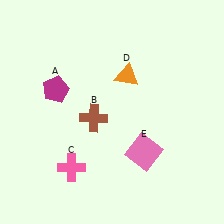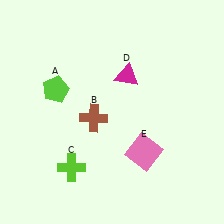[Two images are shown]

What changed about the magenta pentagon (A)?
In Image 1, A is magenta. In Image 2, it changed to lime.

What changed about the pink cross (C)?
In Image 1, C is pink. In Image 2, it changed to lime.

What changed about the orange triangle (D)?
In Image 1, D is orange. In Image 2, it changed to magenta.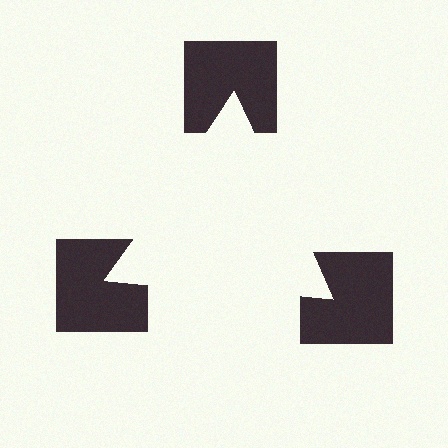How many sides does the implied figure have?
3 sides.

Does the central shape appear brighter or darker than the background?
It typically appears slightly brighter than the background, even though no actual brightness change is drawn.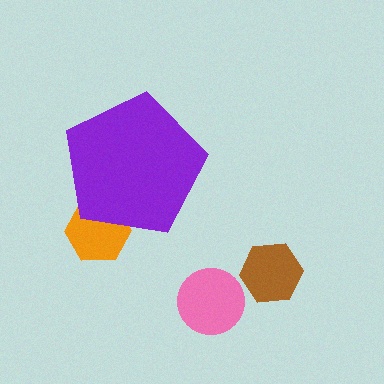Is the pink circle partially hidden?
No, the pink circle is fully visible.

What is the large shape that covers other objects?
A purple pentagon.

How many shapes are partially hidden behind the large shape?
1 shape is partially hidden.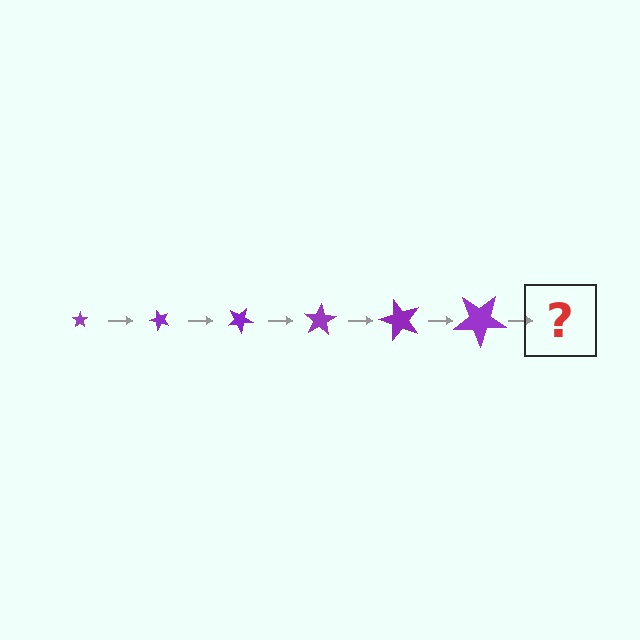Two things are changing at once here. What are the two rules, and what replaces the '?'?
The two rules are that the star grows larger each step and it rotates 50 degrees each step. The '?' should be a star, larger than the previous one and rotated 300 degrees from the start.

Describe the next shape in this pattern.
It should be a star, larger than the previous one and rotated 300 degrees from the start.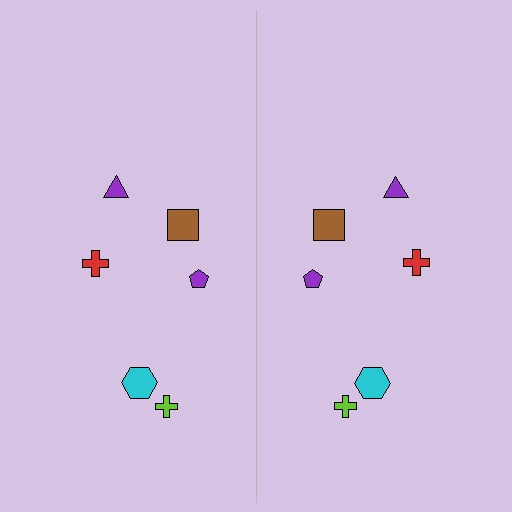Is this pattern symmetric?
Yes, this pattern has bilateral (reflection) symmetry.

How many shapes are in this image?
There are 12 shapes in this image.